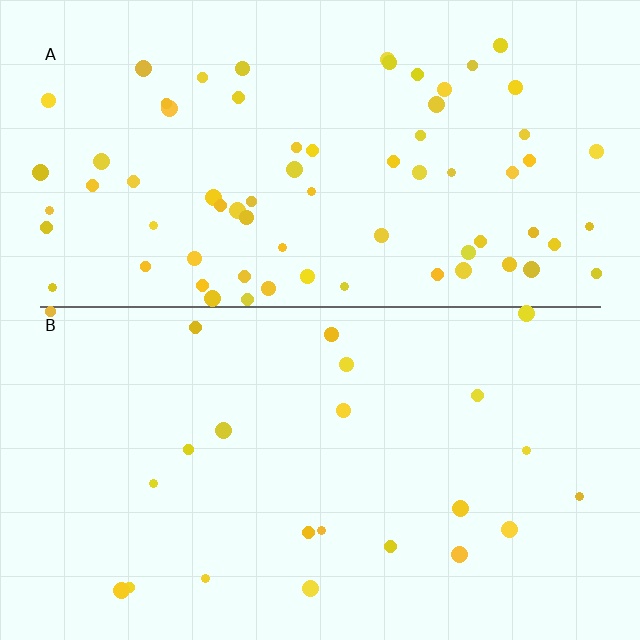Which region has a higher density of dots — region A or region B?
A (the top).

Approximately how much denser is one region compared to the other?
Approximately 3.1× — region A over region B.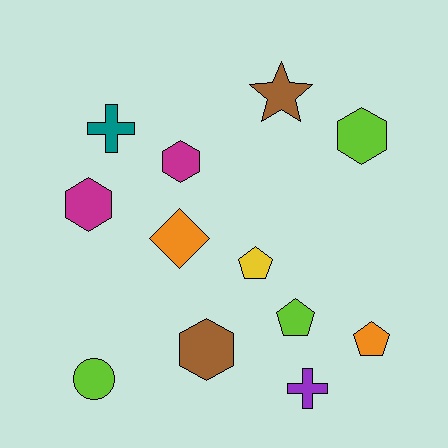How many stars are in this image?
There is 1 star.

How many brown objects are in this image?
There are 2 brown objects.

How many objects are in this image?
There are 12 objects.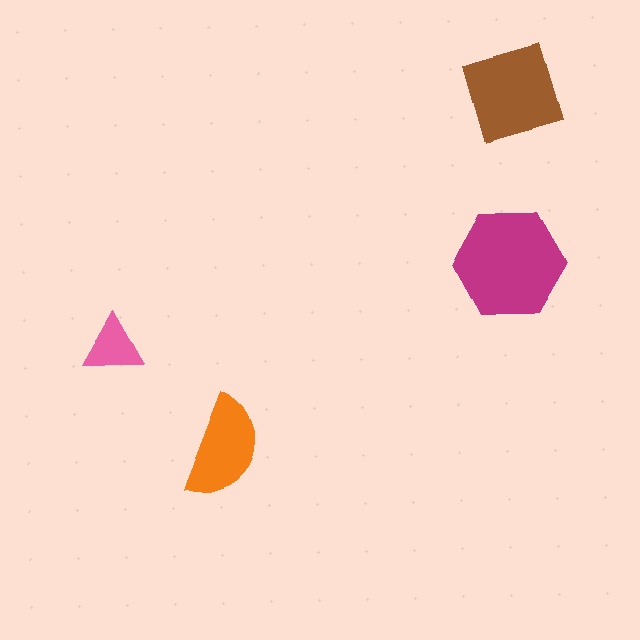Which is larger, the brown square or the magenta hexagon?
The magenta hexagon.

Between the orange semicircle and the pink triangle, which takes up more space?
The orange semicircle.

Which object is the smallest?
The pink triangle.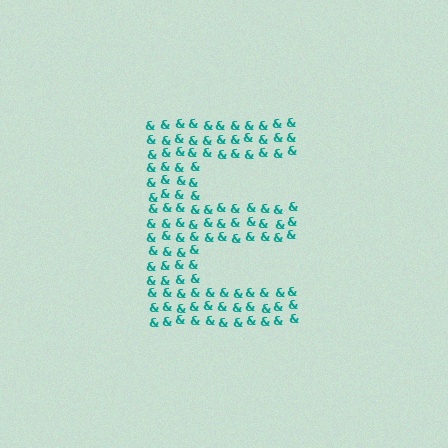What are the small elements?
The small elements are ampersands.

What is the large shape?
The large shape is the letter E.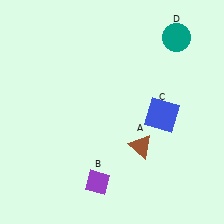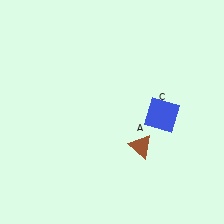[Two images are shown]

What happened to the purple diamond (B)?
The purple diamond (B) was removed in Image 2. It was in the bottom-left area of Image 1.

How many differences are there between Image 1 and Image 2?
There are 2 differences between the two images.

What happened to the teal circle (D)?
The teal circle (D) was removed in Image 2. It was in the top-right area of Image 1.